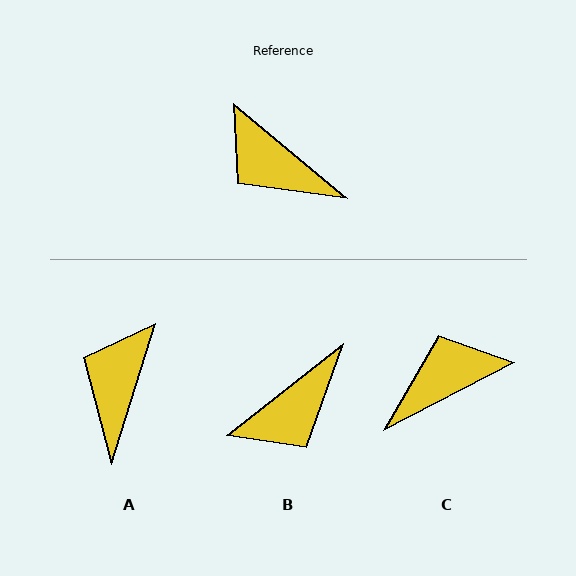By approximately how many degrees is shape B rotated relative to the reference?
Approximately 78 degrees counter-clockwise.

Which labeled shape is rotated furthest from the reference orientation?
C, about 113 degrees away.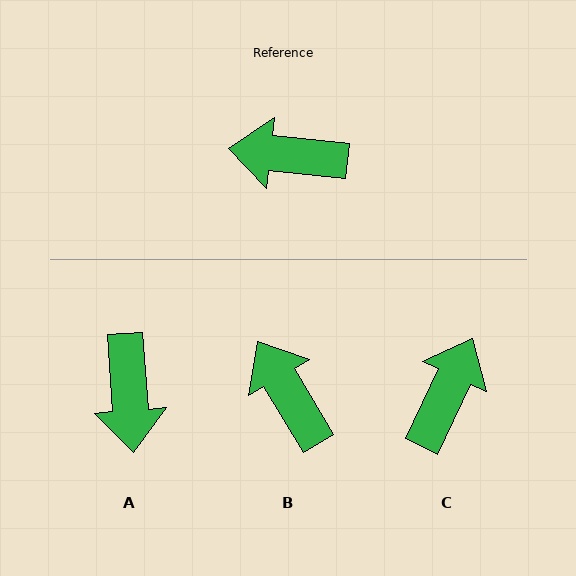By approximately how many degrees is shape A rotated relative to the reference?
Approximately 100 degrees counter-clockwise.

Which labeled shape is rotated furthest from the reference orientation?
C, about 109 degrees away.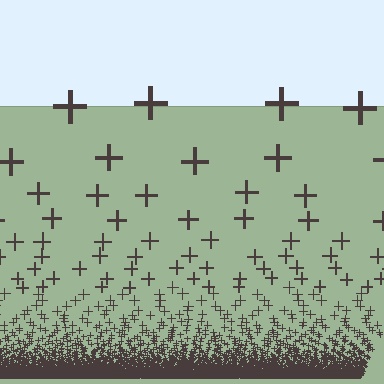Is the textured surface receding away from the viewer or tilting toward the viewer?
The surface appears to tilt toward the viewer. Texture elements get larger and sparser toward the top.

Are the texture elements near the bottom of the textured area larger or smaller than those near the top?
Smaller. The gradient is inverted — elements near the bottom are smaller and denser.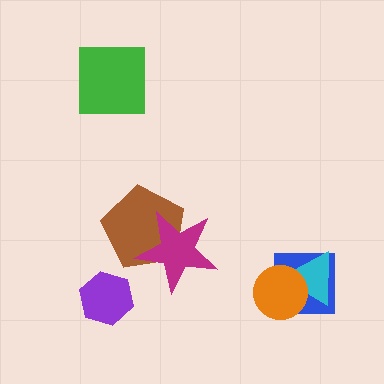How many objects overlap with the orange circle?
2 objects overlap with the orange circle.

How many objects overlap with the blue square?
2 objects overlap with the blue square.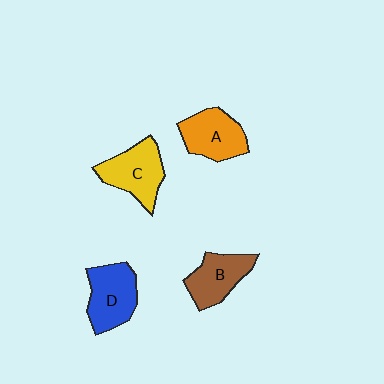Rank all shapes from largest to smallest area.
From largest to smallest: D (blue), C (yellow), A (orange), B (brown).